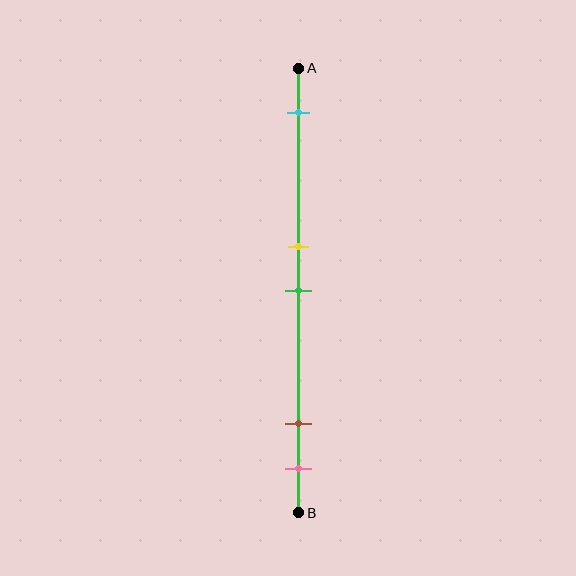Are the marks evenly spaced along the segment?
No, the marks are not evenly spaced.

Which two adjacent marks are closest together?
The yellow and green marks are the closest adjacent pair.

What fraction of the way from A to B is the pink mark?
The pink mark is approximately 90% (0.9) of the way from A to B.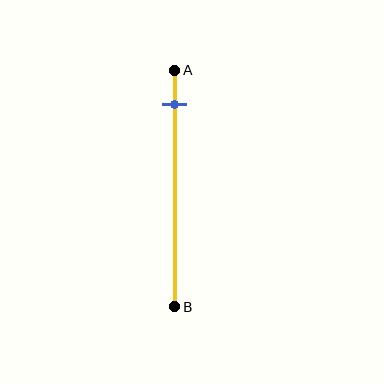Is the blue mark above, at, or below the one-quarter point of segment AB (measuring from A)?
The blue mark is above the one-quarter point of segment AB.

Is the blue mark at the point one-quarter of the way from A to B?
No, the mark is at about 15% from A, not at the 25% one-quarter point.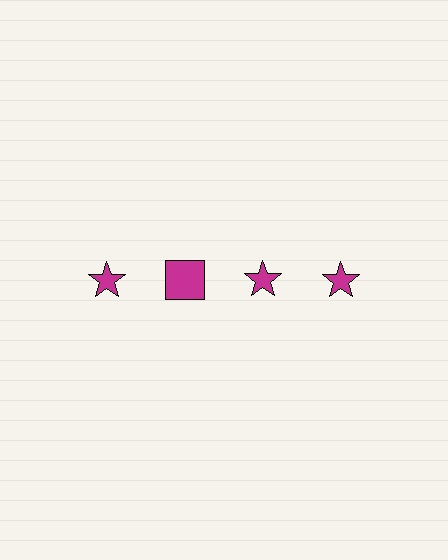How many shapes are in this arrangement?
There are 4 shapes arranged in a grid pattern.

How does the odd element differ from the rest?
It has a different shape: square instead of star.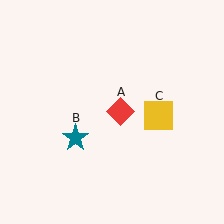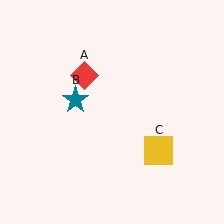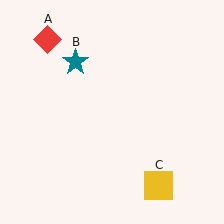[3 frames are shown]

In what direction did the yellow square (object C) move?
The yellow square (object C) moved down.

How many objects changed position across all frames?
3 objects changed position: red diamond (object A), teal star (object B), yellow square (object C).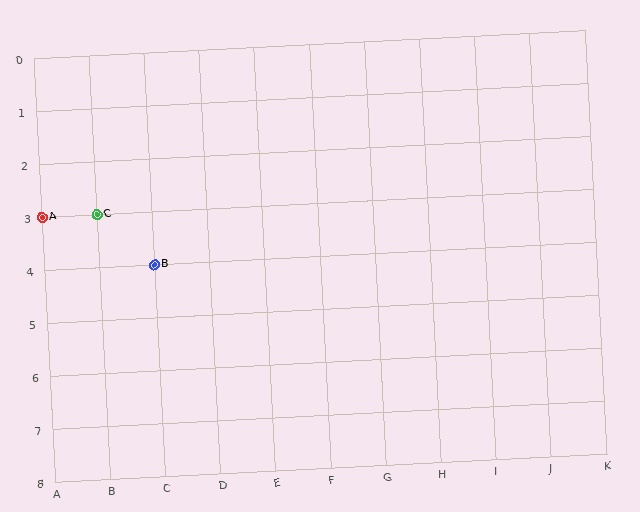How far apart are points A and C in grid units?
Points A and C are 1 column apart.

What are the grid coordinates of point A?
Point A is at grid coordinates (A, 3).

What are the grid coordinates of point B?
Point B is at grid coordinates (C, 4).